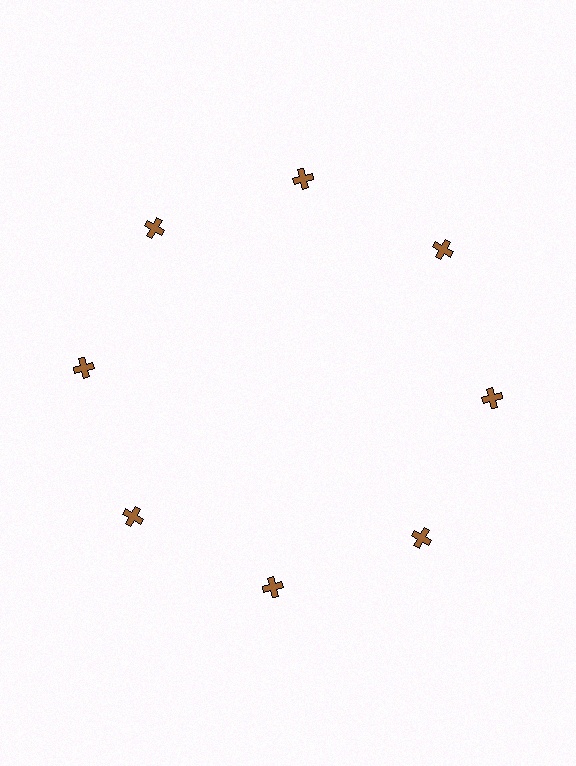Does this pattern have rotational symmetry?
Yes, this pattern has 8-fold rotational symmetry. It looks the same after rotating 45 degrees around the center.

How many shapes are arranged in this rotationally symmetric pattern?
There are 8 shapes, arranged in 8 groups of 1.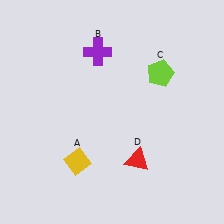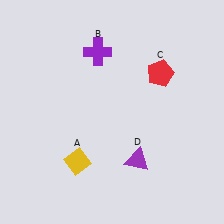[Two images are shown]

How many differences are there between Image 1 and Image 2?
There are 2 differences between the two images.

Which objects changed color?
C changed from lime to red. D changed from red to purple.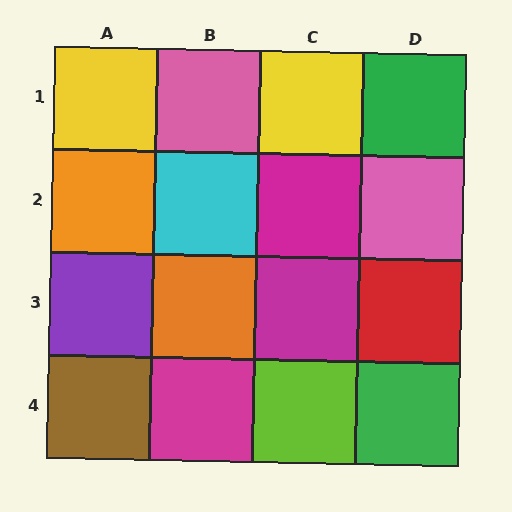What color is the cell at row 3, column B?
Orange.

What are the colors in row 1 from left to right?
Yellow, pink, yellow, green.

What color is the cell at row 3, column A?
Purple.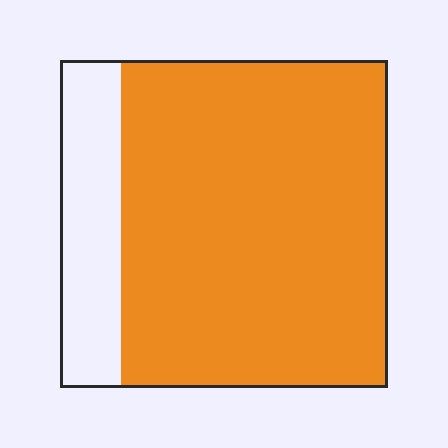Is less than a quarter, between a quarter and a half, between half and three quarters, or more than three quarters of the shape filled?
More than three quarters.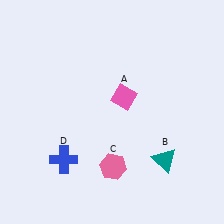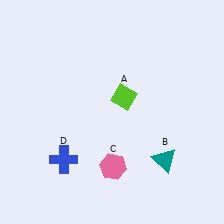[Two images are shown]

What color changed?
The diamond (A) changed from pink in Image 1 to lime in Image 2.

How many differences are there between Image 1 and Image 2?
There is 1 difference between the two images.